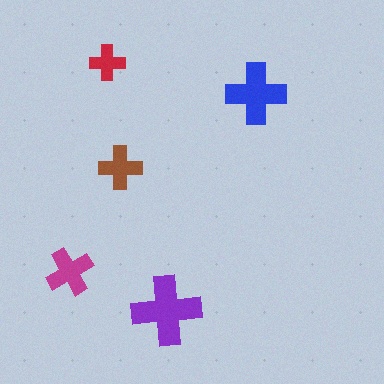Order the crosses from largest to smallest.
the purple one, the blue one, the magenta one, the brown one, the red one.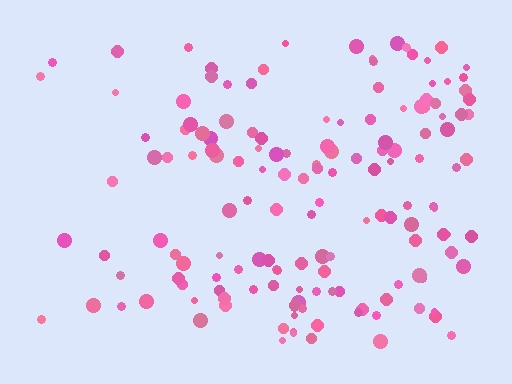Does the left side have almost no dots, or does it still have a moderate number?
Still a moderate number, just noticeably fewer than the right.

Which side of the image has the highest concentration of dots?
The right.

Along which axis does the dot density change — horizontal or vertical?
Horizontal.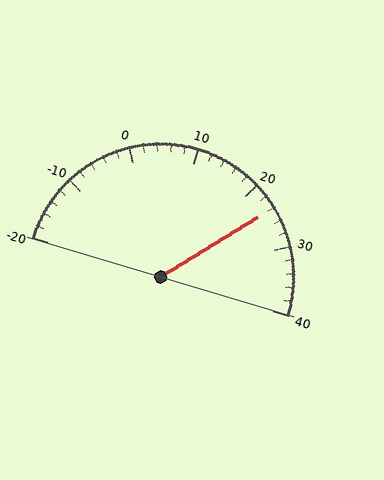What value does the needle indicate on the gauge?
The needle indicates approximately 24.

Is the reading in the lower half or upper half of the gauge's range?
The reading is in the upper half of the range (-20 to 40).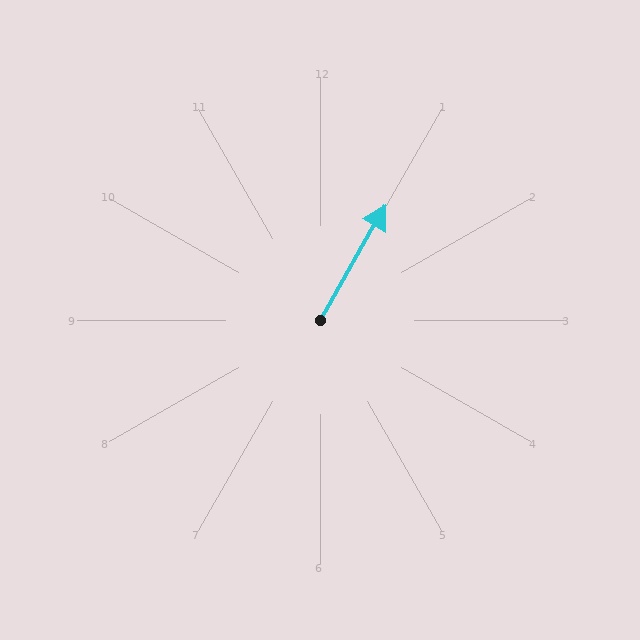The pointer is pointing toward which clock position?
Roughly 1 o'clock.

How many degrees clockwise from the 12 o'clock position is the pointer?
Approximately 30 degrees.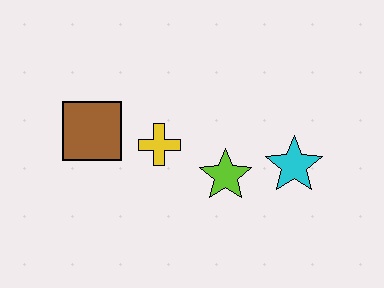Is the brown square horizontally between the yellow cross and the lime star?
No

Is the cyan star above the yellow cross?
No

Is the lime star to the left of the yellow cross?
No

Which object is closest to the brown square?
The yellow cross is closest to the brown square.